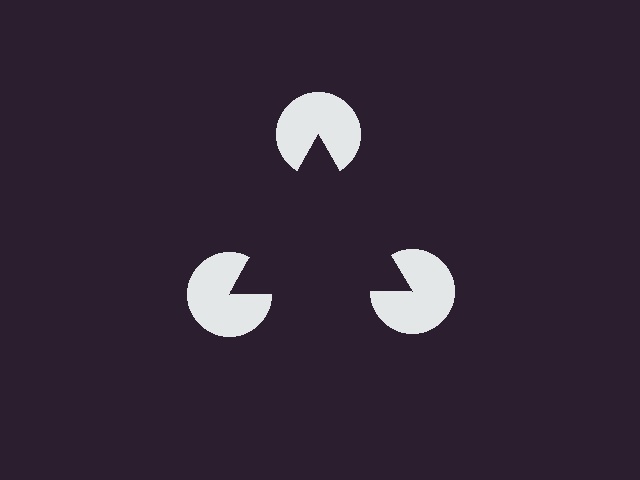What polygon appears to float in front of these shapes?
An illusory triangle — its edges are inferred from the aligned wedge cuts in the pac-man discs, not physically drawn.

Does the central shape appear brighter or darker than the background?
It typically appears slightly darker than the background, even though no actual brightness change is drawn.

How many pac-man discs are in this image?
There are 3 — one at each vertex of the illusory triangle.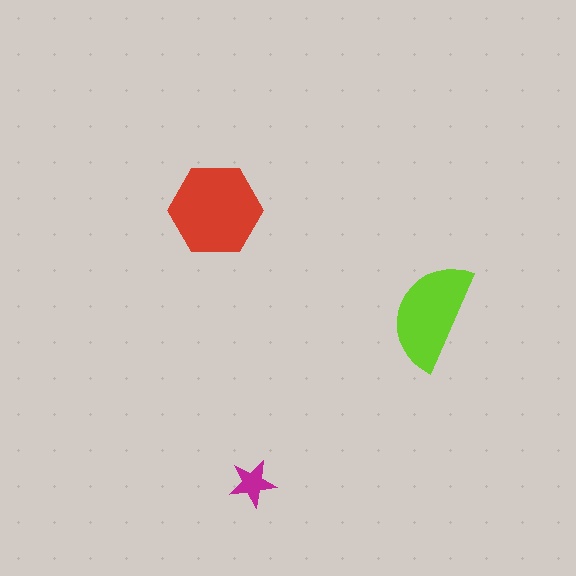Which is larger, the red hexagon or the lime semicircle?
The red hexagon.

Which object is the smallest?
The magenta star.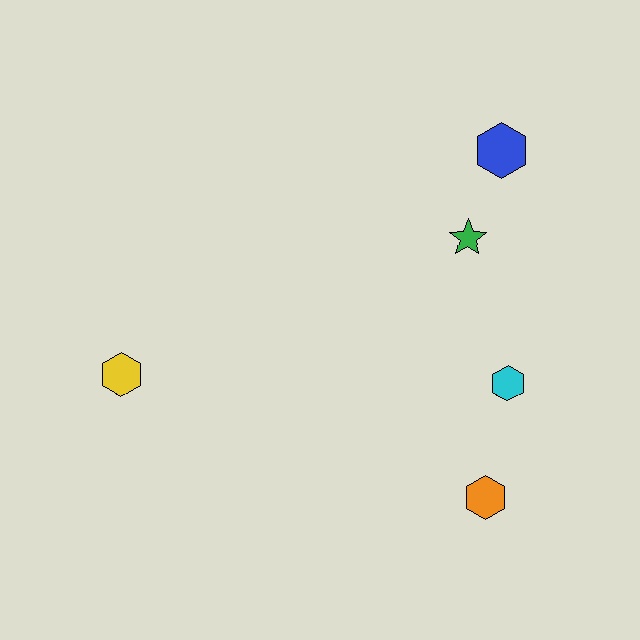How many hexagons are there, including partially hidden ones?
There are 4 hexagons.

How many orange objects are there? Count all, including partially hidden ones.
There is 1 orange object.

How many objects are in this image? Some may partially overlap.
There are 5 objects.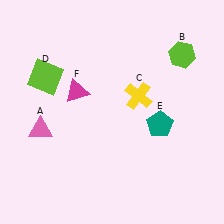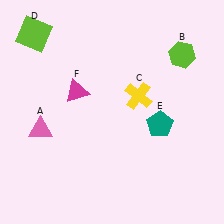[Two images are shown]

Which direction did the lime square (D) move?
The lime square (D) moved up.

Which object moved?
The lime square (D) moved up.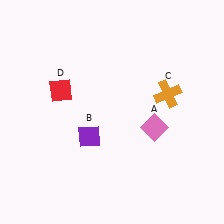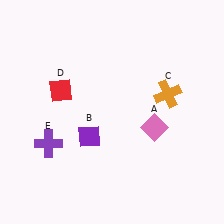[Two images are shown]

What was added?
A purple cross (E) was added in Image 2.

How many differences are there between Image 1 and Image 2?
There is 1 difference between the two images.